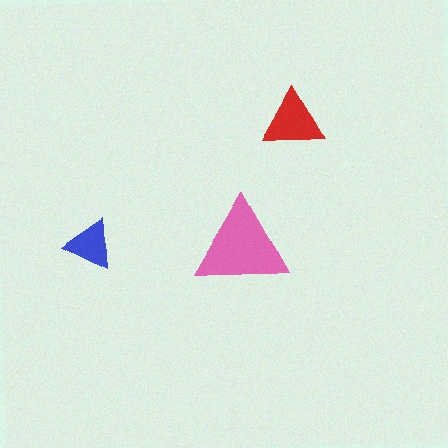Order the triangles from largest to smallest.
the pink one, the red one, the blue one.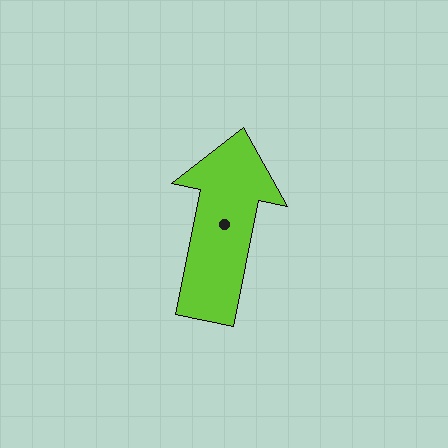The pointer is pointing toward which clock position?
Roughly 12 o'clock.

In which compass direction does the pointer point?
North.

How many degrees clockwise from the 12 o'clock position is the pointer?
Approximately 11 degrees.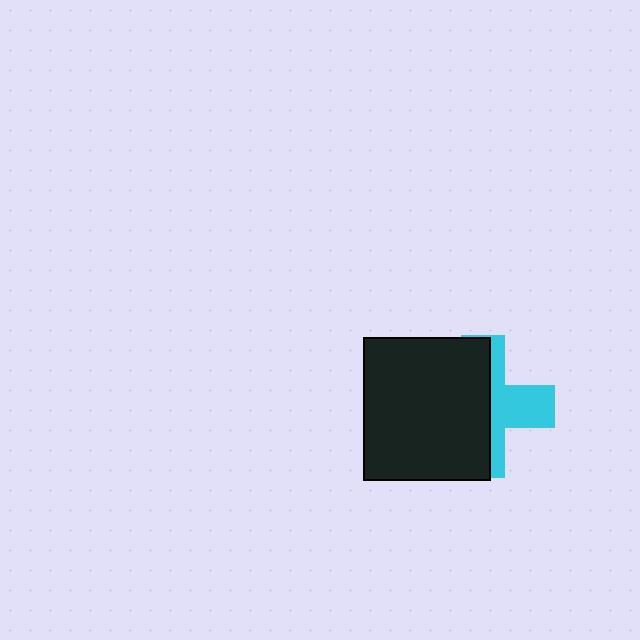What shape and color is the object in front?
The object in front is a black rectangle.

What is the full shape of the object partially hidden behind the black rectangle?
The partially hidden object is a cyan cross.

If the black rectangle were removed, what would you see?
You would see the complete cyan cross.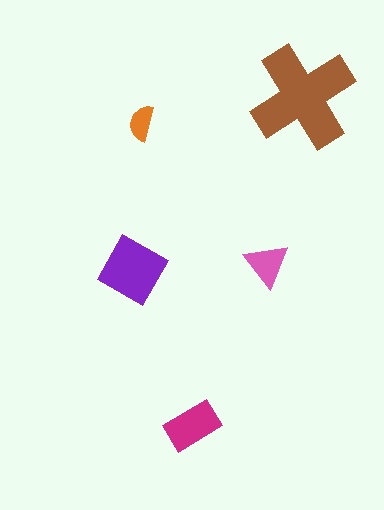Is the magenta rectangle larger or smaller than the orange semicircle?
Larger.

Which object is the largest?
The brown cross.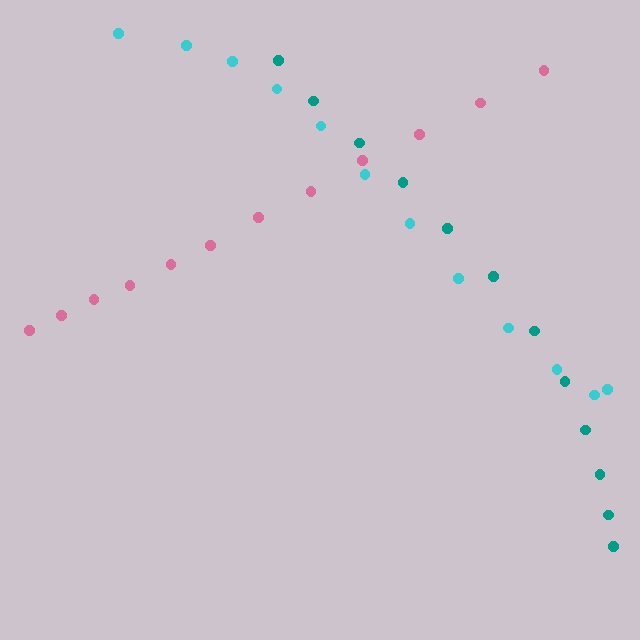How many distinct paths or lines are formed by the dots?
There are 3 distinct paths.